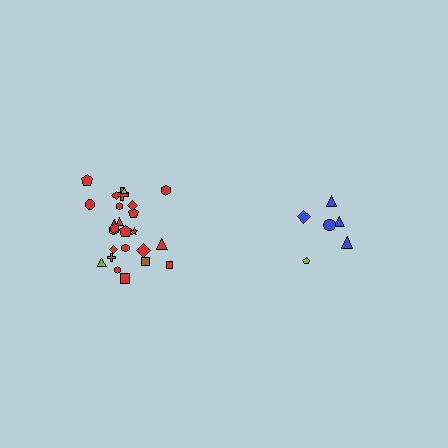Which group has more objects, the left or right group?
The left group.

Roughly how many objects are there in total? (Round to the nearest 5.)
Roughly 30 objects in total.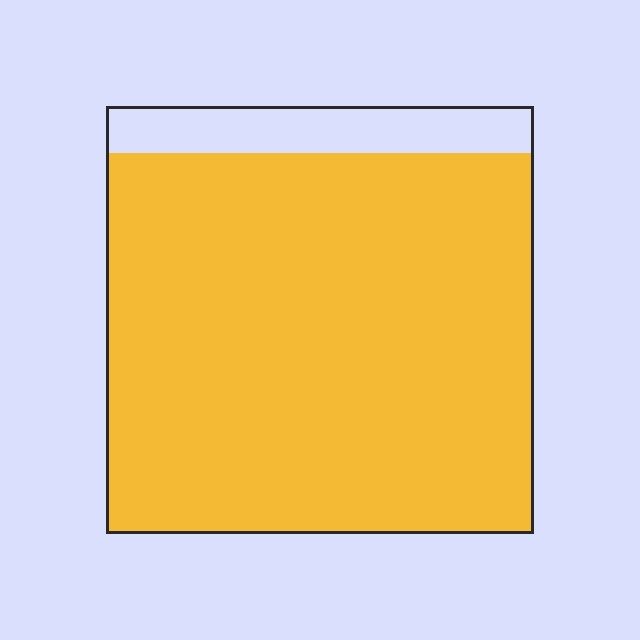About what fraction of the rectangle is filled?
About nine tenths (9/10).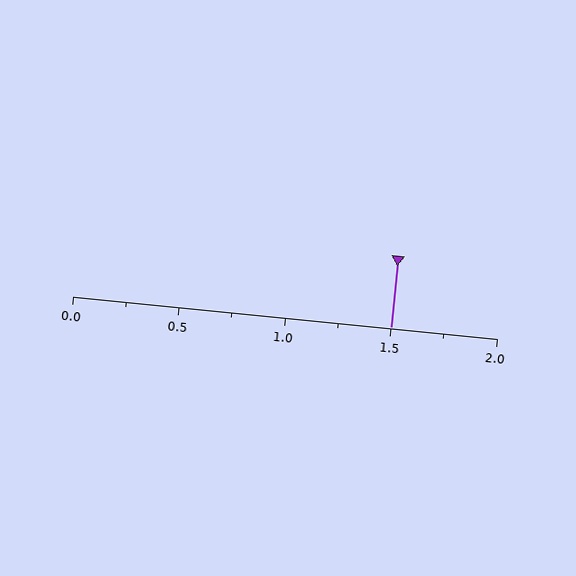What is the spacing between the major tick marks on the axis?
The major ticks are spaced 0.5 apart.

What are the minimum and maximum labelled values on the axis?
The axis runs from 0.0 to 2.0.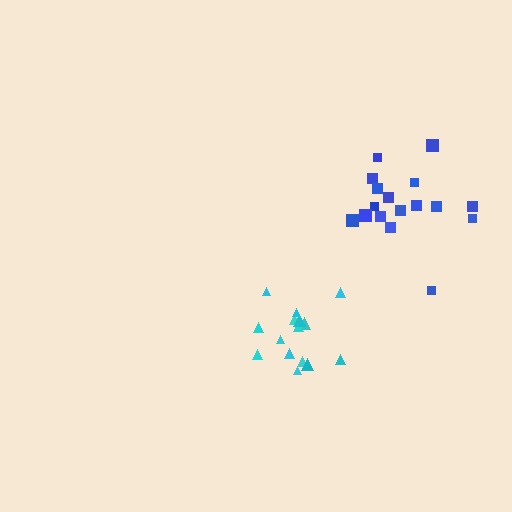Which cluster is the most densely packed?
Cyan.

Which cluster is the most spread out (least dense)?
Blue.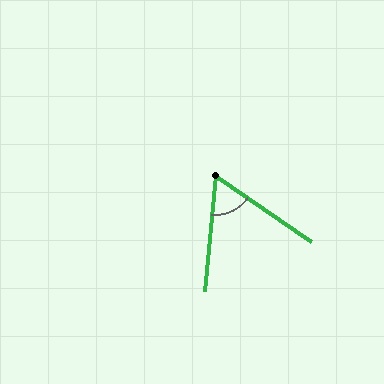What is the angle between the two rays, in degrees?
Approximately 61 degrees.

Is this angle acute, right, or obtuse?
It is acute.